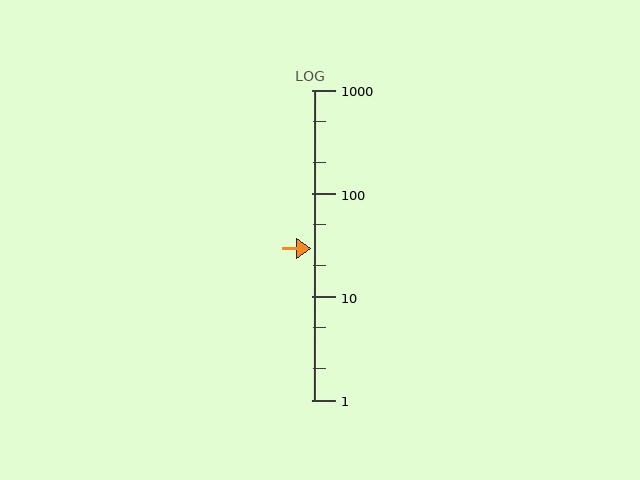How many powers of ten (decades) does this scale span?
The scale spans 3 decades, from 1 to 1000.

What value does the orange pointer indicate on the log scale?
The pointer indicates approximately 29.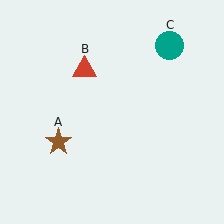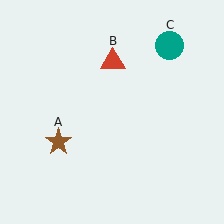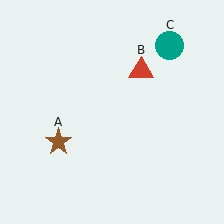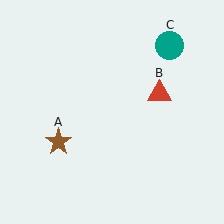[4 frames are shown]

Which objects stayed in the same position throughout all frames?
Brown star (object A) and teal circle (object C) remained stationary.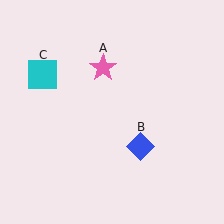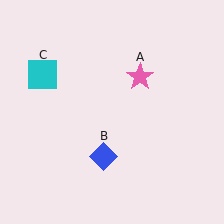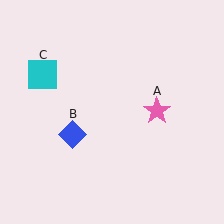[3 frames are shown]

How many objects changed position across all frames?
2 objects changed position: pink star (object A), blue diamond (object B).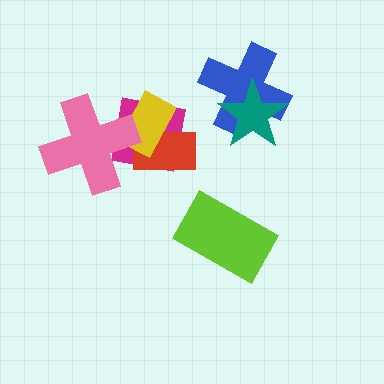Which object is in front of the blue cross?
The teal star is in front of the blue cross.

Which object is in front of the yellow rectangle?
The pink cross is in front of the yellow rectangle.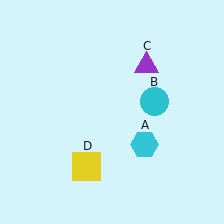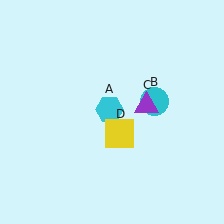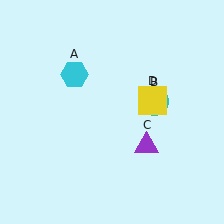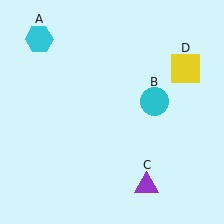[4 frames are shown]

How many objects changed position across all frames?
3 objects changed position: cyan hexagon (object A), purple triangle (object C), yellow square (object D).